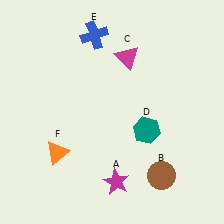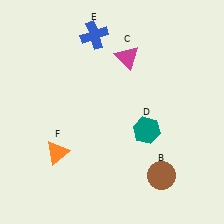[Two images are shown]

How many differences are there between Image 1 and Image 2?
There is 1 difference between the two images.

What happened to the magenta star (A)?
The magenta star (A) was removed in Image 2. It was in the bottom-right area of Image 1.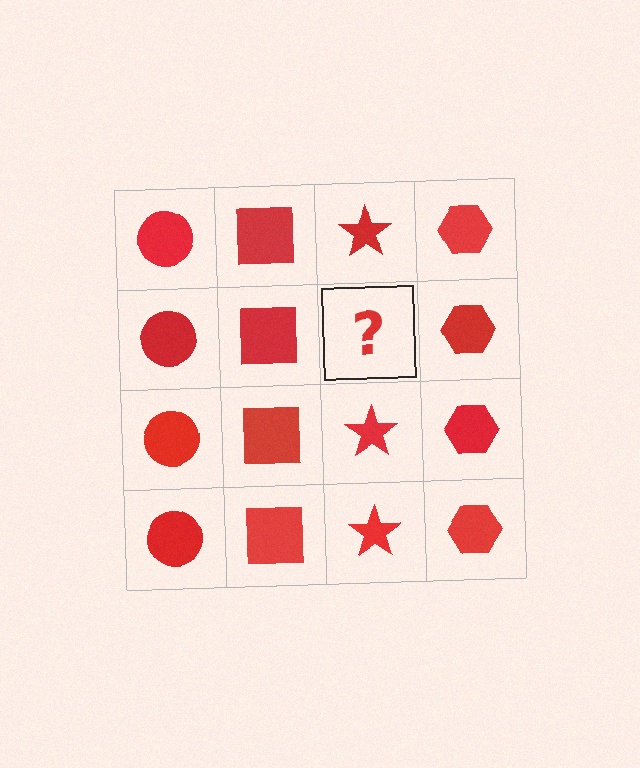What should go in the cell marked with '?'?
The missing cell should contain a red star.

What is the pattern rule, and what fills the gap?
The rule is that each column has a consistent shape. The gap should be filled with a red star.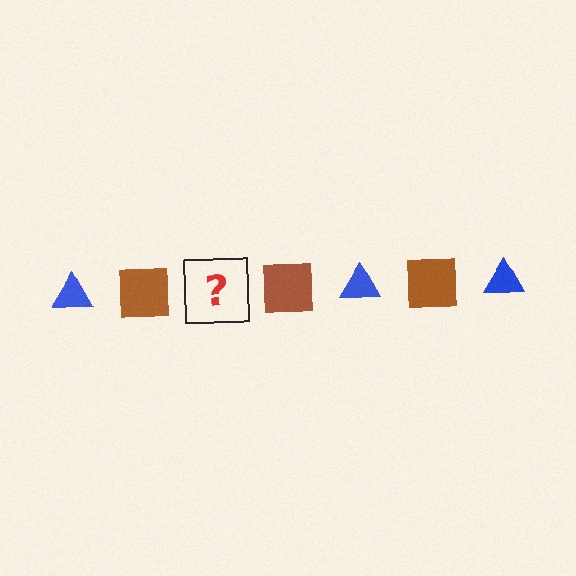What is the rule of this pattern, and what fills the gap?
The rule is that the pattern alternates between blue triangle and brown square. The gap should be filled with a blue triangle.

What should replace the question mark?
The question mark should be replaced with a blue triangle.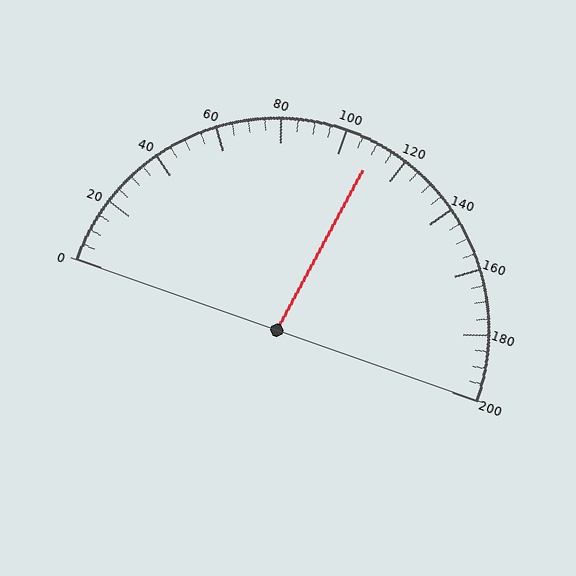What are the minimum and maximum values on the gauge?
The gauge ranges from 0 to 200.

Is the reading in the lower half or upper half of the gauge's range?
The reading is in the upper half of the range (0 to 200).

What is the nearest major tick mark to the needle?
The nearest major tick mark is 120.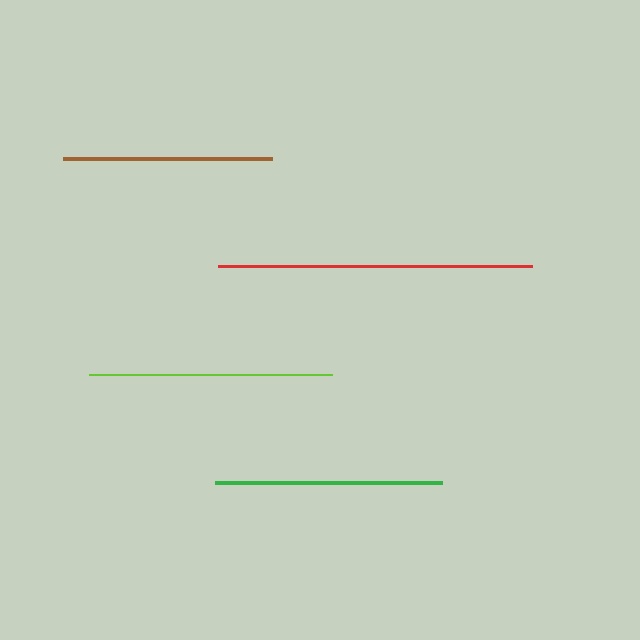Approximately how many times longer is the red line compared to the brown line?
The red line is approximately 1.5 times the length of the brown line.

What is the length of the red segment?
The red segment is approximately 314 pixels long.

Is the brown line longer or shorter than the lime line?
The lime line is longer than the brown line.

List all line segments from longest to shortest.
From longest to shortest: red, lime, green, brown.